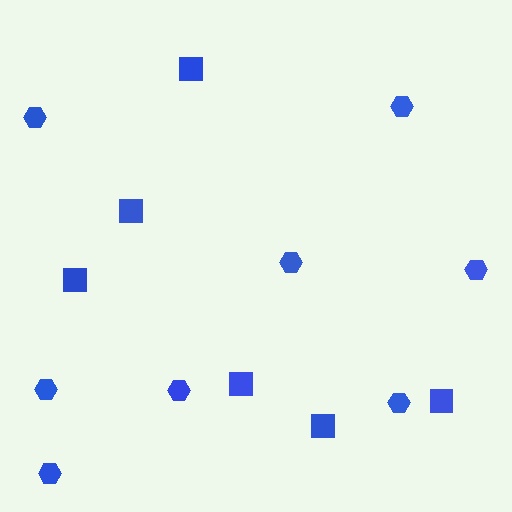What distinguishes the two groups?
There are 2 groups: one group of hexagons (8) and one group of squares (6).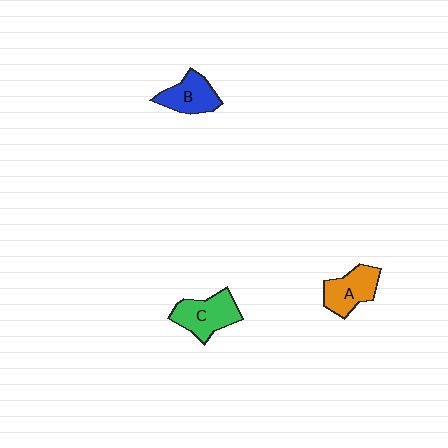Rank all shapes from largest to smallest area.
From largest to smallest: C (green), A (orange), B (blue).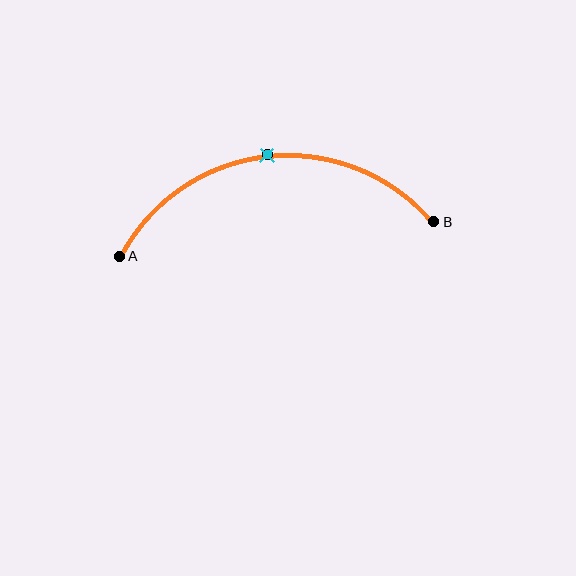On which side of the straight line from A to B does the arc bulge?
The arc bulges above the straight line connecting A and B.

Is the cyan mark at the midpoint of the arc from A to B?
Yes. The cyan mark lies on the arc at equal arc-length from both A and B — it is the arc midpoint.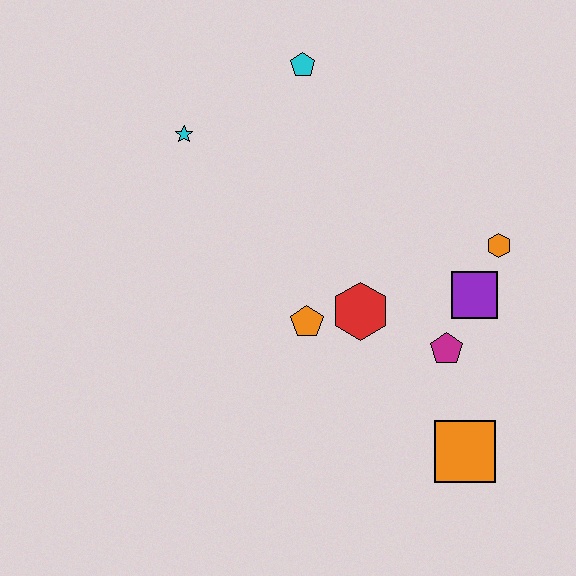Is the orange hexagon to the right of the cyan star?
Yes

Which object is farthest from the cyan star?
The orange square is farthest from the cyan star.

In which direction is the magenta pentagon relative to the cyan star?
The magenta pentagon is to the right of the cyan star.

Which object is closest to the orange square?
The magenta pentagon is closest to the orange square.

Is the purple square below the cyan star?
Yes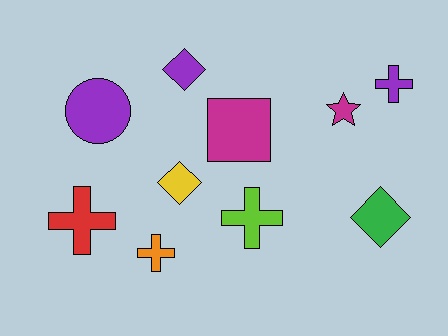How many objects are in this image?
There are 10 objects.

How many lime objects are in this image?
There is 1 lime object.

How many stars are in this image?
There is 1 star.